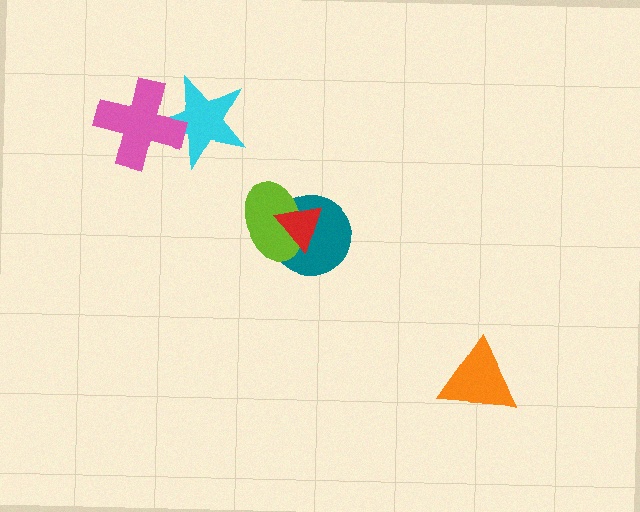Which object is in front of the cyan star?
The pink cross is in front of the cyan star.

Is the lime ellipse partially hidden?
Yes, it is partially covered by another shape.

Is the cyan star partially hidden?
Yes, it is partially covered by another shape.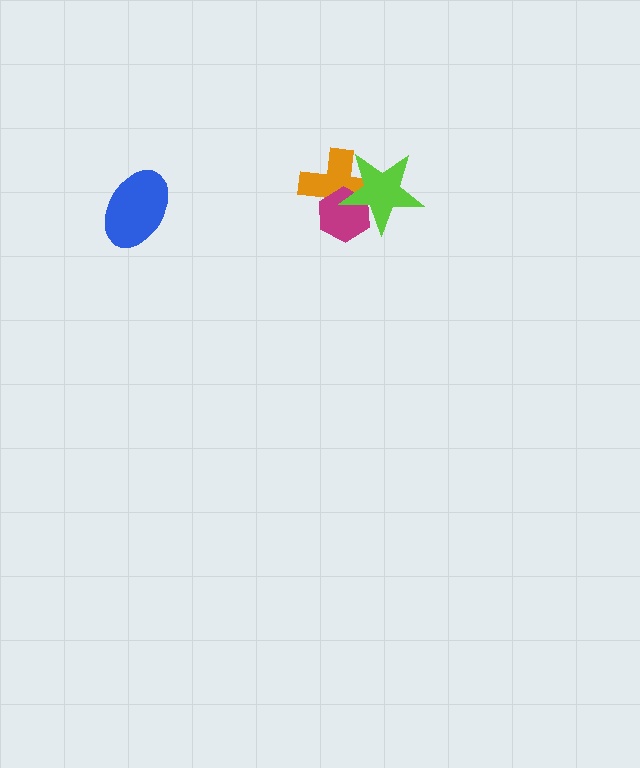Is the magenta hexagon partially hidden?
Yes, it is partially covered by another shape.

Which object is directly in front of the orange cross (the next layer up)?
The magenta hexagon is directly in front of the orange cross.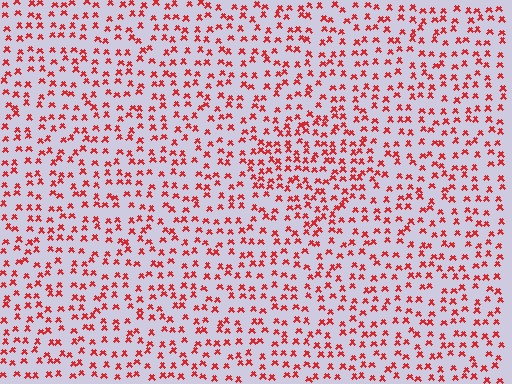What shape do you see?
I see a diamond.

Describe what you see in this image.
The image contains small red elements arranged at two different densities. A diamond-shaped region is visible where the elements are more densely packed than the surrounding area.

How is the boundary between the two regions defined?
The boundary is defined by a change in element density (approximately 1.5x ratio). All elements are the same color, size, and shape.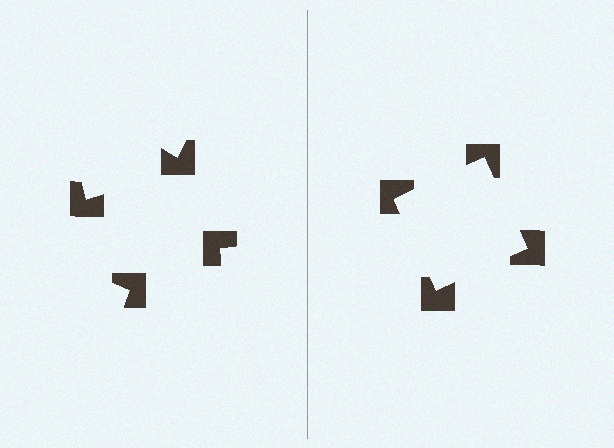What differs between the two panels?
The notched squares are positioned identically on both sides; only the wedge orientations differ. On the right they align to a square; on the left they are misaligned.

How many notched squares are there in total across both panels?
8 — 4 on each side.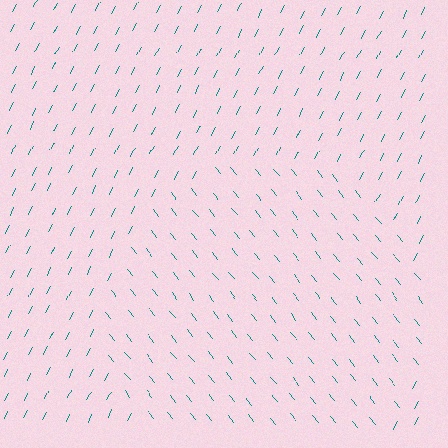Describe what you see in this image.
The image is filled with small teal line segments. A circle region in the image has lines oriented differently from the surrounding lines, creating a visible texture boundary.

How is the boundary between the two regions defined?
The boundary is defined purely by a change in line orientation (approximately 67 degrees difference). All lines are the same color and thickness.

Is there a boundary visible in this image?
Yes, there is a texture boundary formed by a change in line orientation.